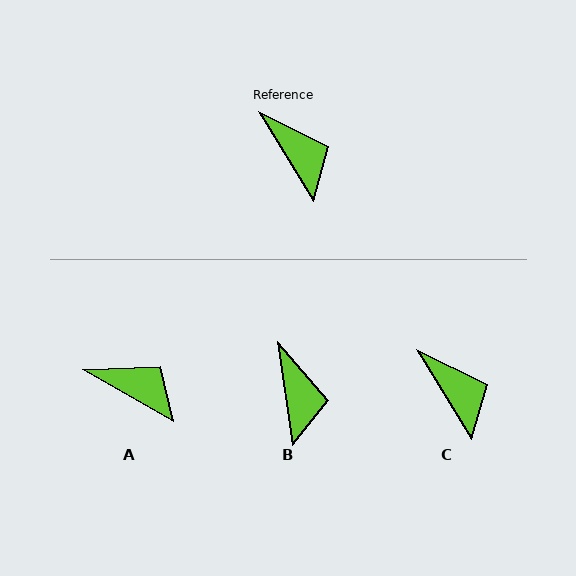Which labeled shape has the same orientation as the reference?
C.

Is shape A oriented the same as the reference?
No, it is off by about 28 degrees.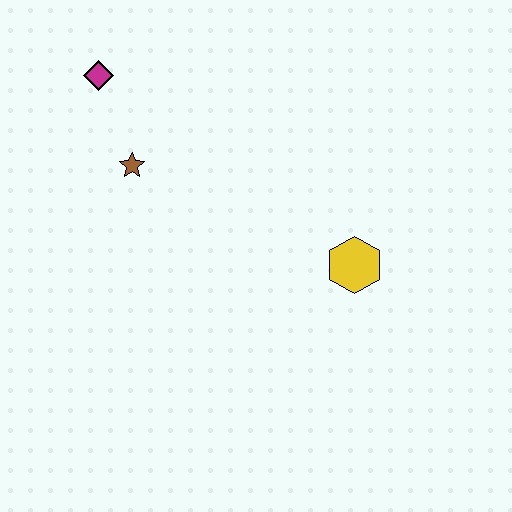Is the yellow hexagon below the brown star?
Yes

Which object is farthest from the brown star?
The yellow hexagon is farthest from the brown star.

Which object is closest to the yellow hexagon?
The brown star is closest to the yellow hexagon.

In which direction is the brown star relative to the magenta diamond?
The brown star is below the magenta diamond.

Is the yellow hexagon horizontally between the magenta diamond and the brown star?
No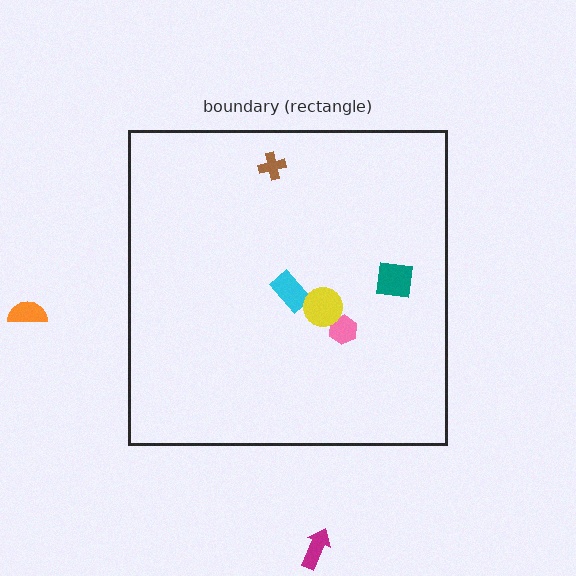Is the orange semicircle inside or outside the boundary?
Outside.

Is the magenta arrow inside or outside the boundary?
Outside.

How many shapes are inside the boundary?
5 inside, 2 outside.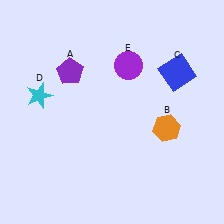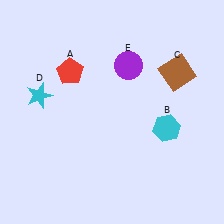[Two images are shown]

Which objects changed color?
A changed from purple to red. B changed from orange to cyan. C changed from blue to brown.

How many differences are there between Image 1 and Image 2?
There are 3 differences between the two images.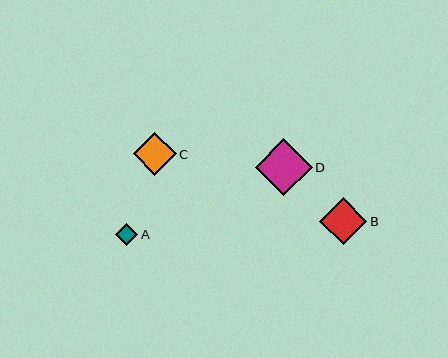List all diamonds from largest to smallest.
From largest to smallest: D, B, C, A.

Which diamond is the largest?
Diamond D is the largest with a size of approximately 57 pixels.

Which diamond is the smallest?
Diamond A is the smallest with a size of approximately 22 pixels.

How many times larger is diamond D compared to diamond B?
Diamond D is approximately 1.2 times the size of diamond B.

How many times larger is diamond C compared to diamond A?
Diamond C is approximately 1.9 times the size of diamond A.